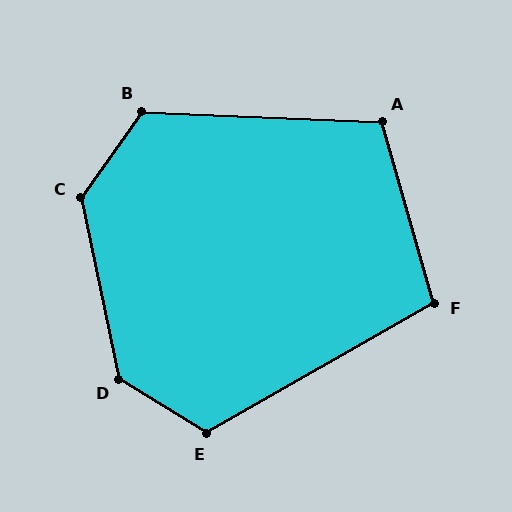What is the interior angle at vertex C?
Approximately 133 degrees (obtuse).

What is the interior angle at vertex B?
Approximately 123 degrees (obtuse).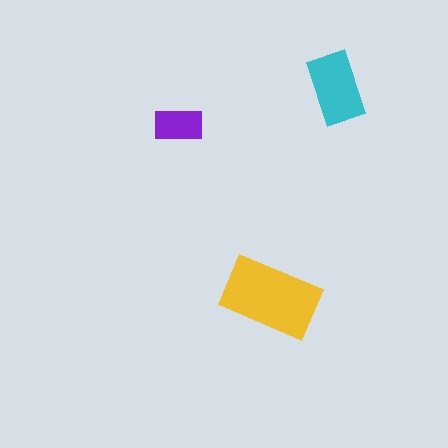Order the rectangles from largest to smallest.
the yellow one, the cyan one, the purple one.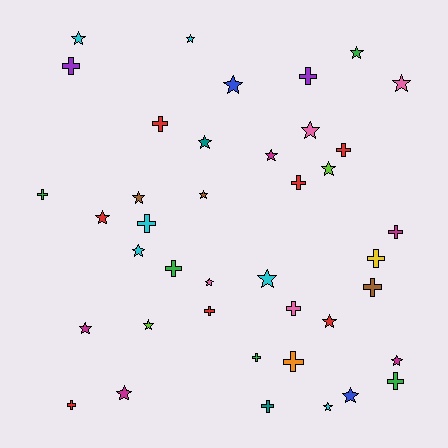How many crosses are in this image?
There are 18 crosses.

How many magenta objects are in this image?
There are 5 magenta objects.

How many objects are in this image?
There are 40 objects.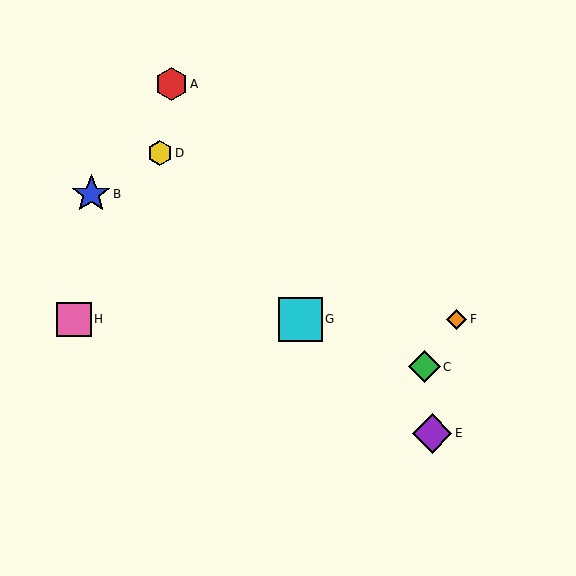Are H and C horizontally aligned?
No, H is at y≈320 and C is at y≈367.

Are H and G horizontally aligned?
Yes, both are at y≈320.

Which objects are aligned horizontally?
Objects F, G, H are aligned horizontally.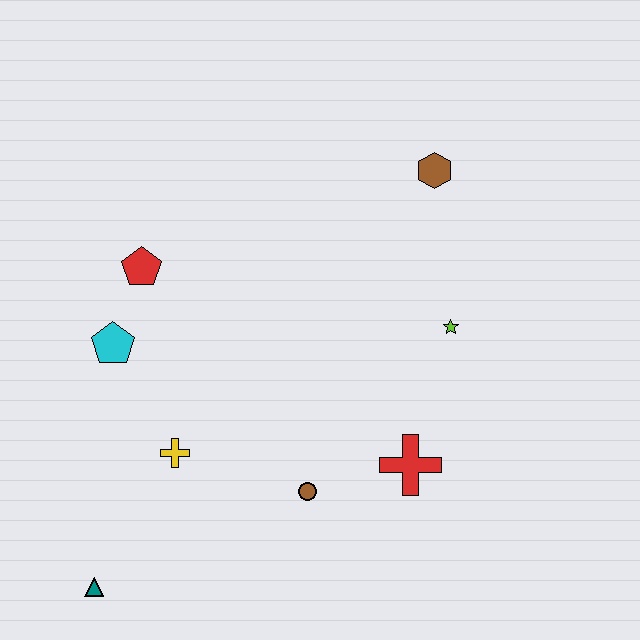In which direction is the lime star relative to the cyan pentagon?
The lime star is to the right of the cyan pentagon.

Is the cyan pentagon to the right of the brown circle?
No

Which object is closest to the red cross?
The brown circle is closest to the red cross.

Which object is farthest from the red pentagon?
The red cross is farthest from the red pentagon.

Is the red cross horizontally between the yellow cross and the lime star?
Yes